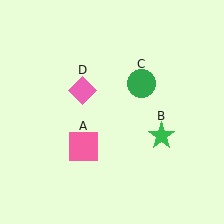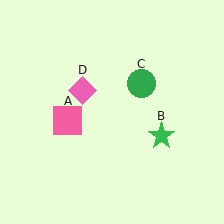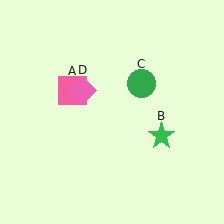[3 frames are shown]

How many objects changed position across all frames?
1 object changed position: pink square (object A).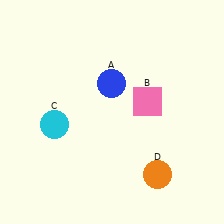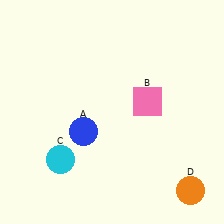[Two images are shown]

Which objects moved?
The objects that moved are: the blue circle (A), the cyan circle (C), the orange circle (D).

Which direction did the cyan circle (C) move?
The cyan circle (C) moved down.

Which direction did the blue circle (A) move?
The blue circle (A) moved down.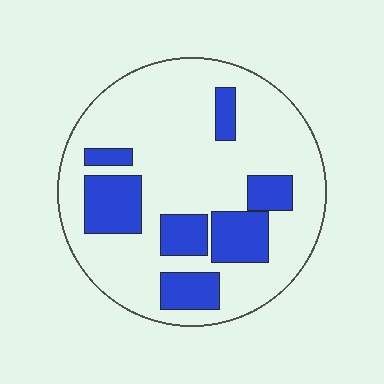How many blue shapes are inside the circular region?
7.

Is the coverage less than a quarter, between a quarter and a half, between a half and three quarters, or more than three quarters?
Between a quarter and a half.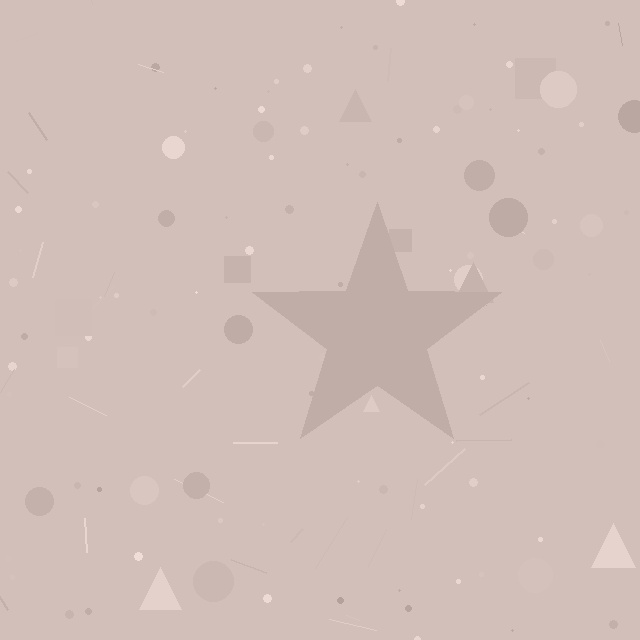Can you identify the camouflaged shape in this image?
The camouflaged shape is a star.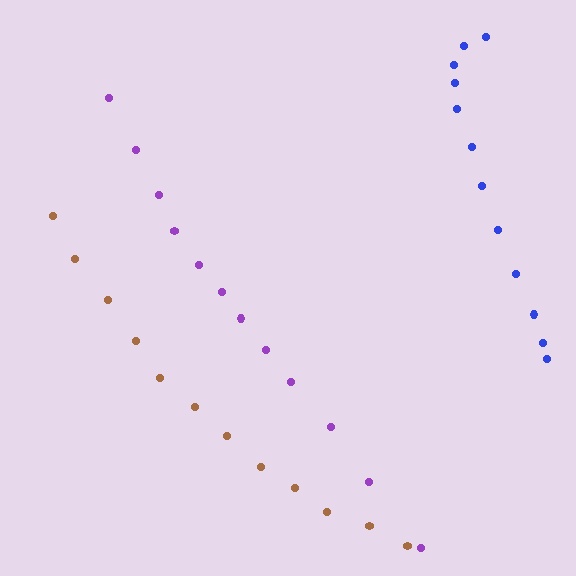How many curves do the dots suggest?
There are 3 distinct paths.